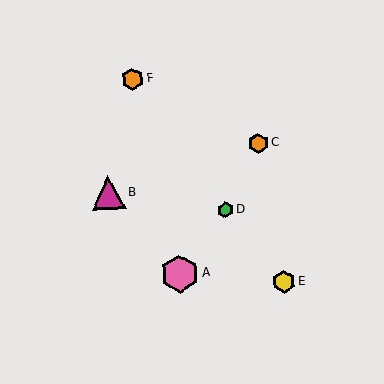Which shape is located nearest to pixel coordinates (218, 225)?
The green hexagon (labeled D) at (225, 210) is nearest to that location.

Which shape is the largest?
The pink hexagon (labeled A) is the largest.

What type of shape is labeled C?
Shape C is an orange hexagon.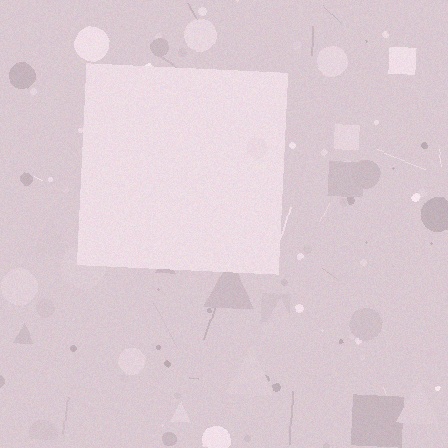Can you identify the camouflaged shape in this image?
The camouflaged shape is a square.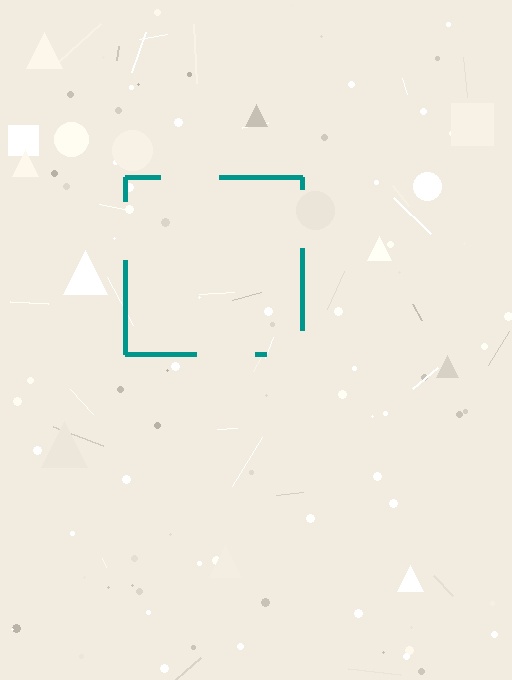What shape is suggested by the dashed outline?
The dashed outline suggests a square.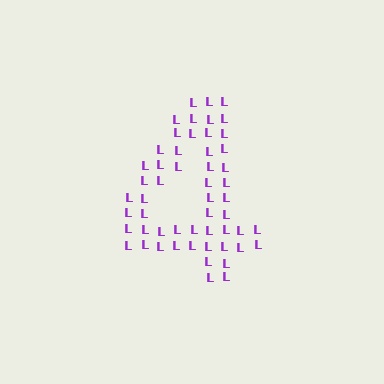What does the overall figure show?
The overall figure shows the digit 4.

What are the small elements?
The small elements are letter L's.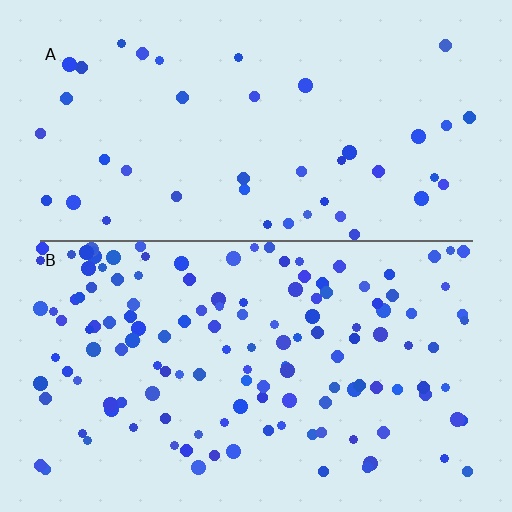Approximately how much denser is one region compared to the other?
Approximately 3.2× — region B over region A.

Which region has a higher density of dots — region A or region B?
B (the bottom).